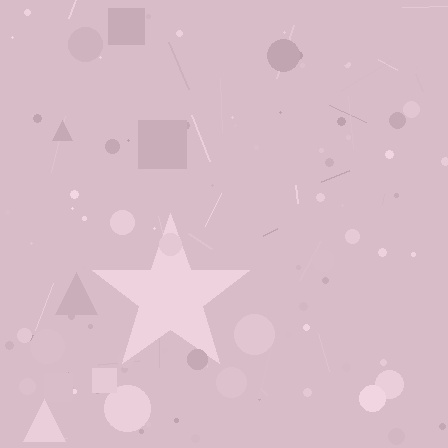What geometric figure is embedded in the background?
A star is embedded in the background.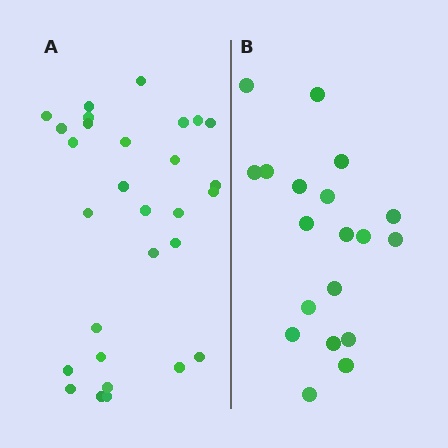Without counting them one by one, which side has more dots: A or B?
Region A (the left region) has more dots.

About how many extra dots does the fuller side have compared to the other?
Region A has roughly 10 or so more dots than region B.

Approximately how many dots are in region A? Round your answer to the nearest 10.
About 30 dots. (The exact count is 29, which rounds to 30.)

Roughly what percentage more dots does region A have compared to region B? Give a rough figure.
About 55% more.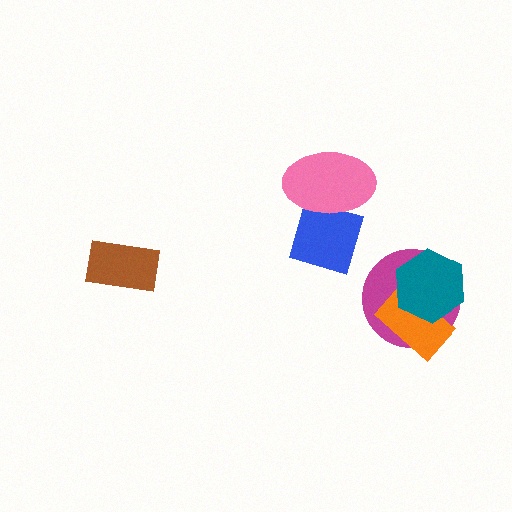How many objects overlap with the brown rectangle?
0 objects overlap with the brown rectangle.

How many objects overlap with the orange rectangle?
2 objects overlap with the orange rectangle.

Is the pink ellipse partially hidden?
No, no other shape covers it.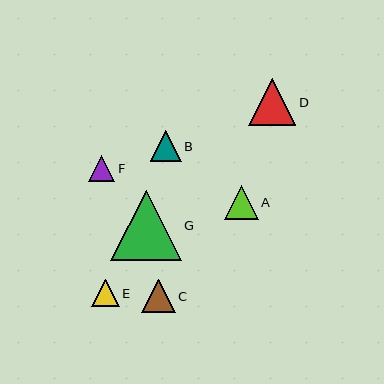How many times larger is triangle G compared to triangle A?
Triangle G is approximately 2.1 times the size of triangle A.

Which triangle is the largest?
Triangle G is the largest with a size of approximately 70 pixels.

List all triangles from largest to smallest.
From largest to smallest: G, D, C, A, B, E, F.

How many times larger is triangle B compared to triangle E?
Triangle B is approximately 1.1 times the size of triangle E.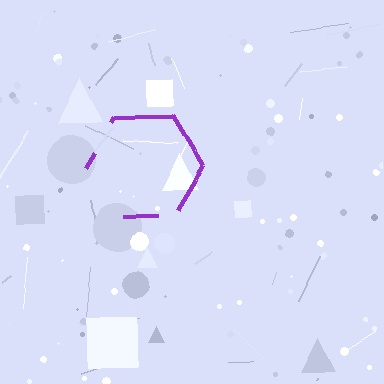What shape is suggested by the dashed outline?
The dashed outline suggests a hexagon.